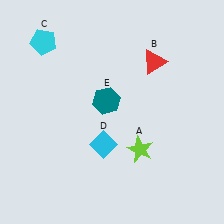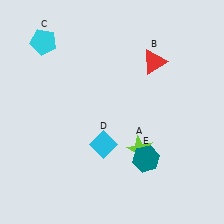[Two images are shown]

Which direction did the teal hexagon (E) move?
The teal hexagon (E) moved down.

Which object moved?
The teal hexagon (E) moved down.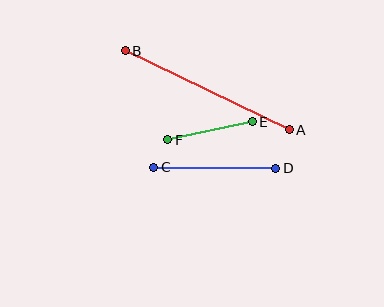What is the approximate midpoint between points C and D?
The midpoint is at approximately (215, 168) pixels.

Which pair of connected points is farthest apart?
Points A and B are farthest apart.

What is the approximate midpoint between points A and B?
The midpoint is at approximately (207, 90) pixels.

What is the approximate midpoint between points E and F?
The midpoint is at approximately (210, 131) pixels.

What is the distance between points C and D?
The distance is approximately 122 pixels.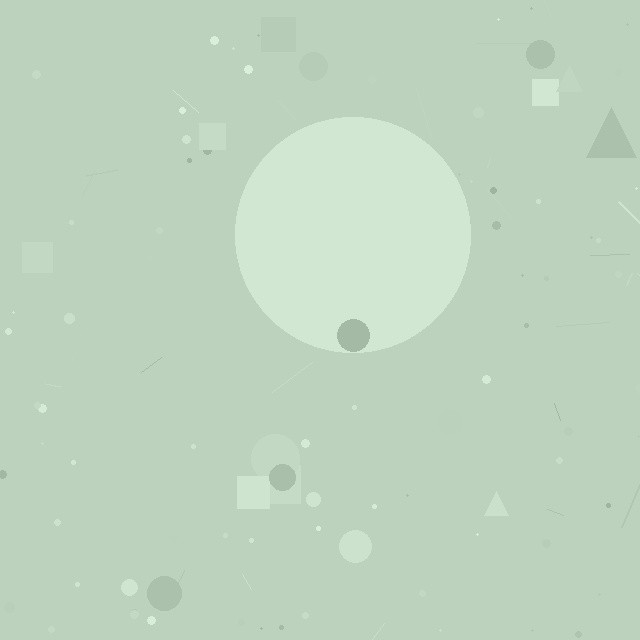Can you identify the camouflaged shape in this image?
The camouflaged shape is a circle.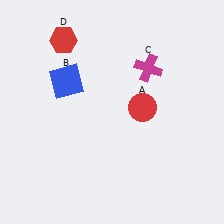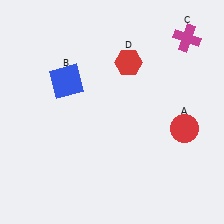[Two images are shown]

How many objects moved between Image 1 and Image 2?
3 objects moved between the two images.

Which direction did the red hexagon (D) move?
The red hexagon (D) moved right.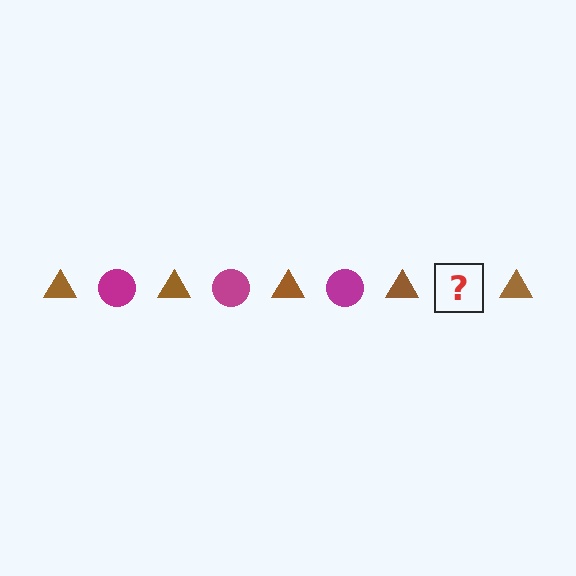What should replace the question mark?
The question mark should be replaced with a magenta circle.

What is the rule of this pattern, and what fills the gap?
The rule is that the pattern alternates between brown triangle and magenta circle. The gap should be filled with a magenta circle.